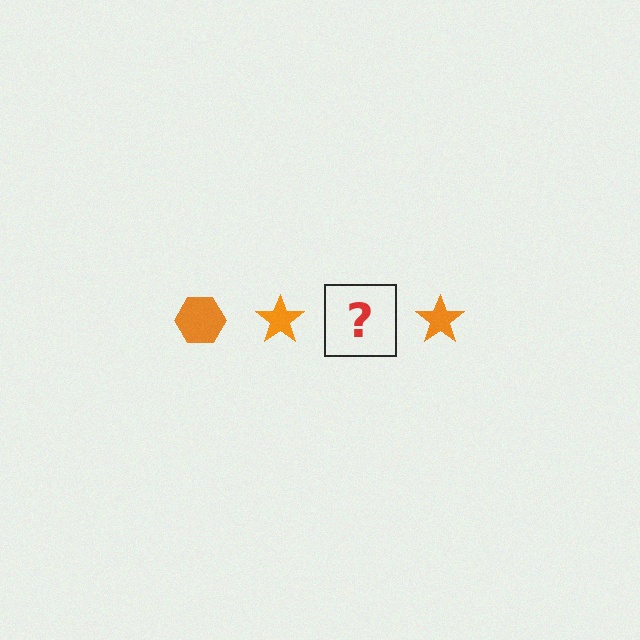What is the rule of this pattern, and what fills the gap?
The rule is that the pattern cycles through hexagon, star shapes in orange. The gap should be filled with an orange hexagon.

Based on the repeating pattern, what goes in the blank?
The blank should be an orange hexagon.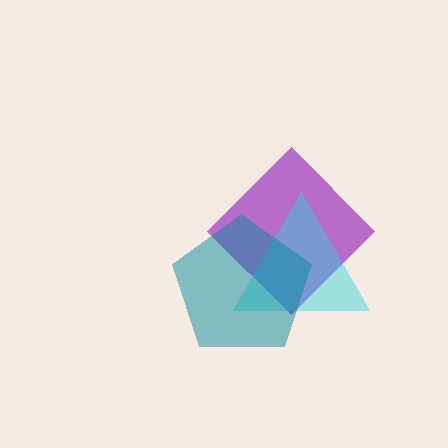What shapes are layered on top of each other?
The layered shapes are: a purple diamond, a cyan triangle, a teal pentagon.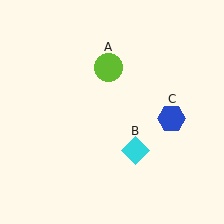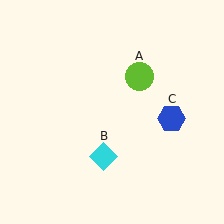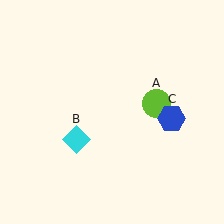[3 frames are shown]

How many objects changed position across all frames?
2 objects changed position: lime circle (object A), cyan diamond (object B).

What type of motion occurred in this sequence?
The lime circle (object A), cyan diamond (object B) rotated clockwise around the center of the scene.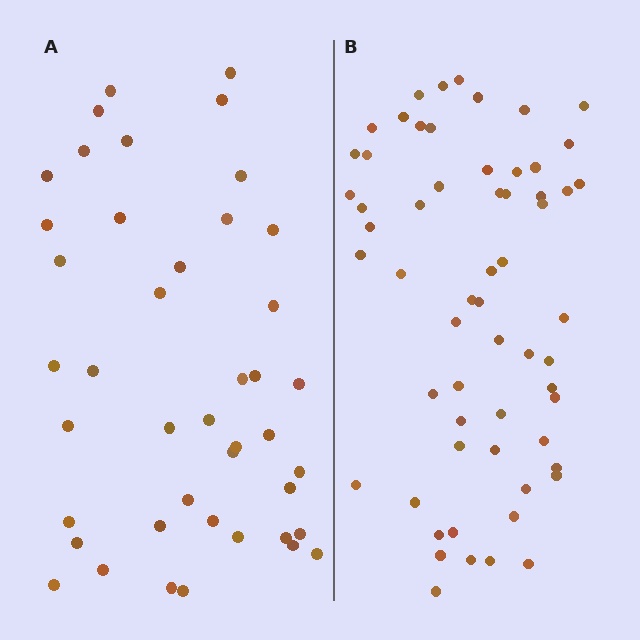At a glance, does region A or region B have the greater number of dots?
Region B (the right region) has more dots.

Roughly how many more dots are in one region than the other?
Region B has approximately 15 more dots than region A.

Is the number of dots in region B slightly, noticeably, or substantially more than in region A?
Region B has noticeably more, but not dramatically so. The ratio is roughly 1.4 to 1.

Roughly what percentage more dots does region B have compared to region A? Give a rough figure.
About 40% more.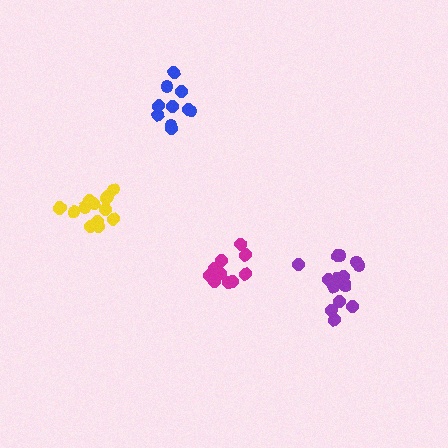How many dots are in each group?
Group 1: 14 dots, Group 2: 11 dots, Group 3: 15 dots, Group 4: 10 dots (50 total).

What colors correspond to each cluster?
The clusters are colored: yellow, magenta, purple, blue.